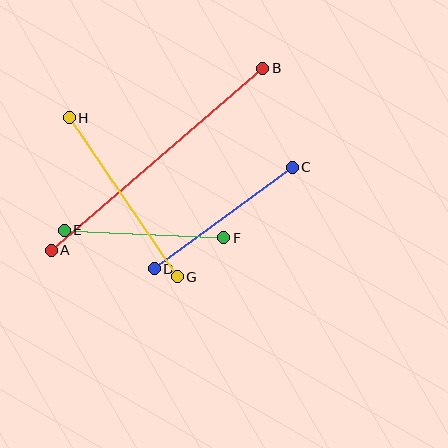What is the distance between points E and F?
The distance is approximately 160 pixels.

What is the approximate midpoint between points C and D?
The midpoint is at approximately (223, 218) pixels.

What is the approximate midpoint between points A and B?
The midpoint is at approximately (157, 159) pixels.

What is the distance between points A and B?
The distance is approximately 279 pixels.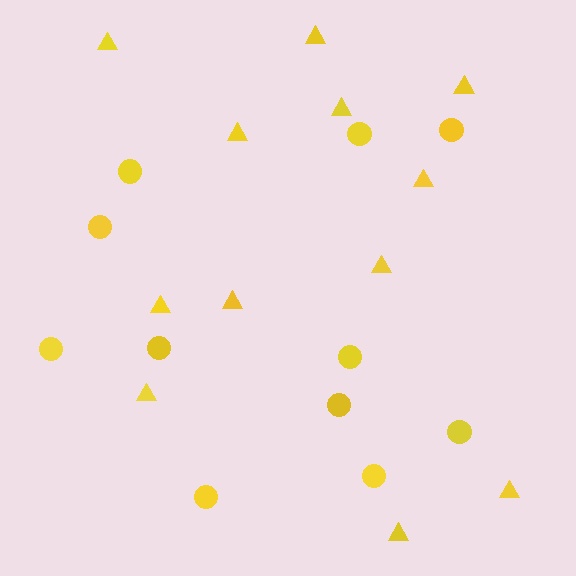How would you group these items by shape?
There are 2 groups: one group of triangles (12) and one group of circles (11).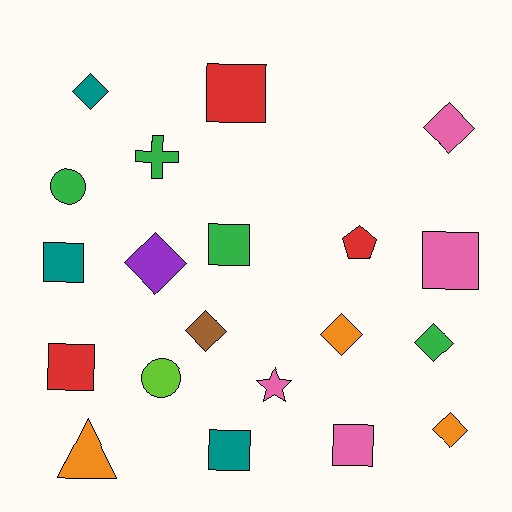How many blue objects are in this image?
There are no blue objects.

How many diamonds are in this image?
There are 7 diamonds.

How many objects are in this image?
There are 20 objects.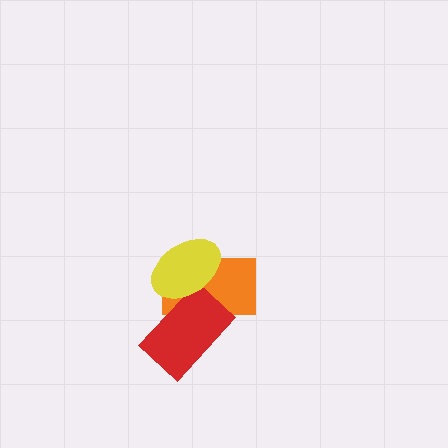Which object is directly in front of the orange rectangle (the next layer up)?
The red rectangle is directly in front of the orange rectangle.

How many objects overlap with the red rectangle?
2 objects overlap with the red rectangle.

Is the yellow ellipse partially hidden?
No, no other shape covers it.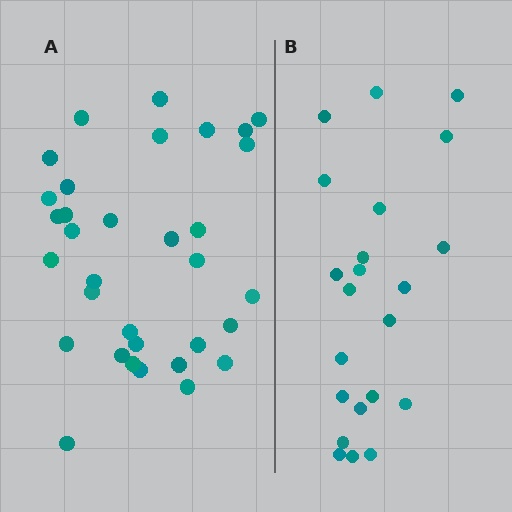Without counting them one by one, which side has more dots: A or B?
Region A (the left region) has more dots.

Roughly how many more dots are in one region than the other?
Region A has roughly 12 or so more dots than region B.